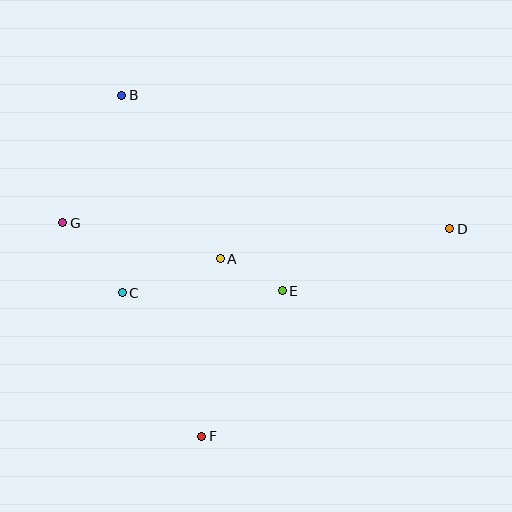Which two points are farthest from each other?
Points D and G are farthest from each other.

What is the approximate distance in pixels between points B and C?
The distance between B and C is approximately 197 pixels.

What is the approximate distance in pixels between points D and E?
The distance between D and E is approximately 179 pixels.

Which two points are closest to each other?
Points A and E are closest to each other.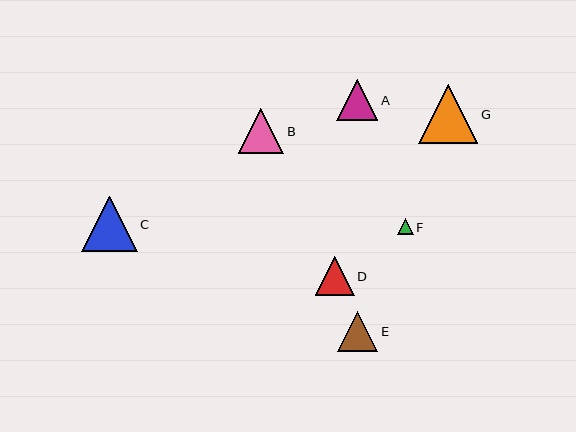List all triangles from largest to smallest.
From largest to smallest: G, C, B, A, E, D, F.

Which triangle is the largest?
Triangle G is the largest with a size of approximately 59 pixels.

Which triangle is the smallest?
Triangle F is the smallest with a size of approximately 16 pixels.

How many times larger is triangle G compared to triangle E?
Triangle G is approximately 1.5 times the size of triangle E.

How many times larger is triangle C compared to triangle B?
Triangle C is approximately 1.2 times the size of triangle B.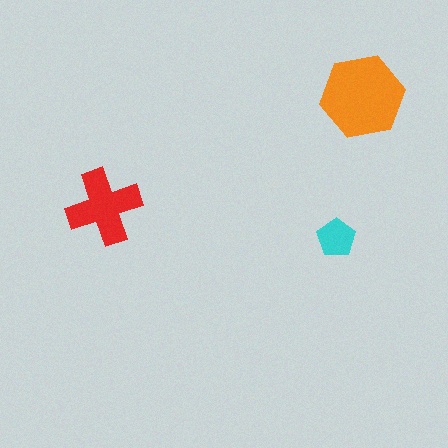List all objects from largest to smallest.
The orange hexagon, the red cross, the cyan pentagon.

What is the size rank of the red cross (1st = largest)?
2nd.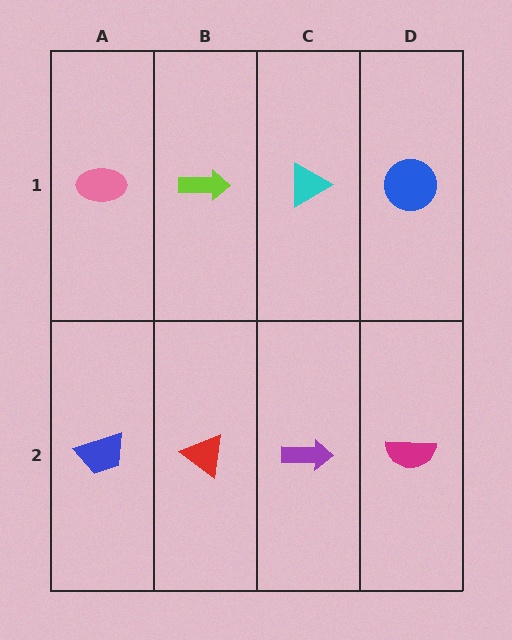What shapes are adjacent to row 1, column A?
A blue trapezoid (row 2, column A), a lime arrow (row 1, column B).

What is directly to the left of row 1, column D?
A cyan triangle.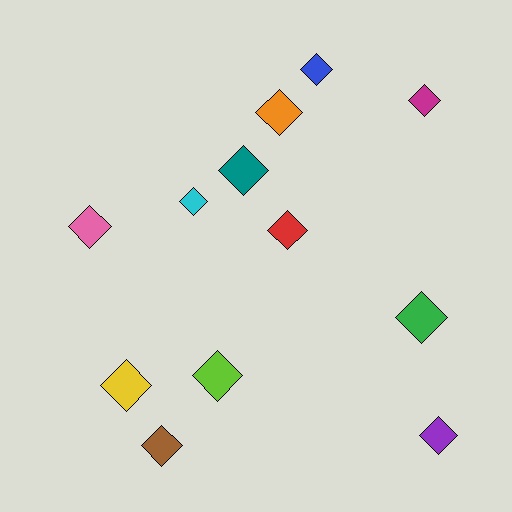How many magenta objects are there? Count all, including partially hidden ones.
There is 1 magenta object.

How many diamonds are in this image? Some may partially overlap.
There are 12 diamonds.